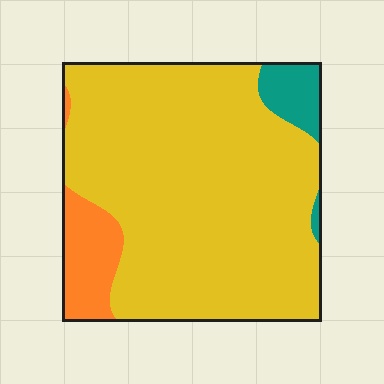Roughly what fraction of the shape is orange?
Orange covers around 10% of the shape.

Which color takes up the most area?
Yellow, at roughly 85%.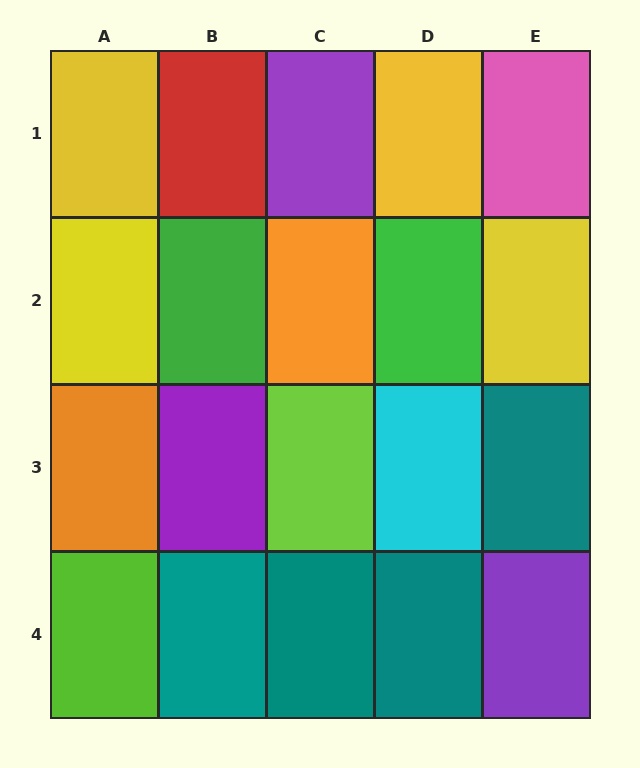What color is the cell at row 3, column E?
Teal.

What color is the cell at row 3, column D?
Cyan.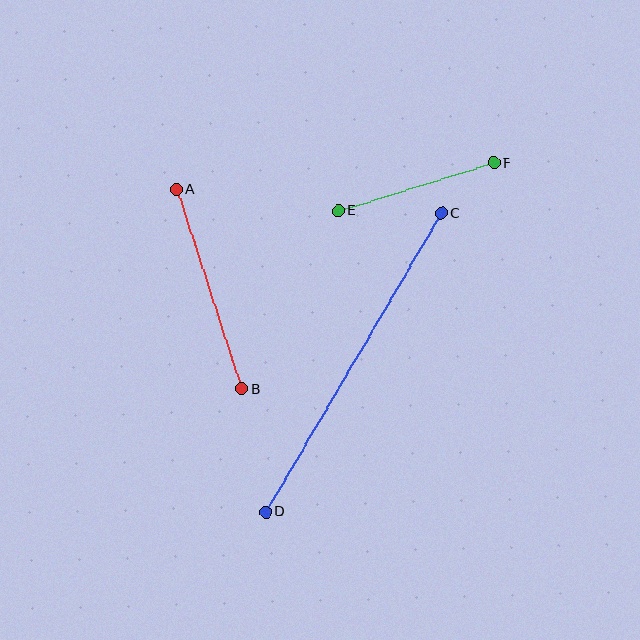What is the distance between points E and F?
The distance is approximately 163 pixels.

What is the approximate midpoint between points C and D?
The midpoint is at approximately (353, 363) pixels.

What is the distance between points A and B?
The distance is approximately 210 pixels.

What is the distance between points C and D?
The distance is approximately 347 pixels.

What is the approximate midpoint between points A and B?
The midpoint is at approximately (209, 289) pixels.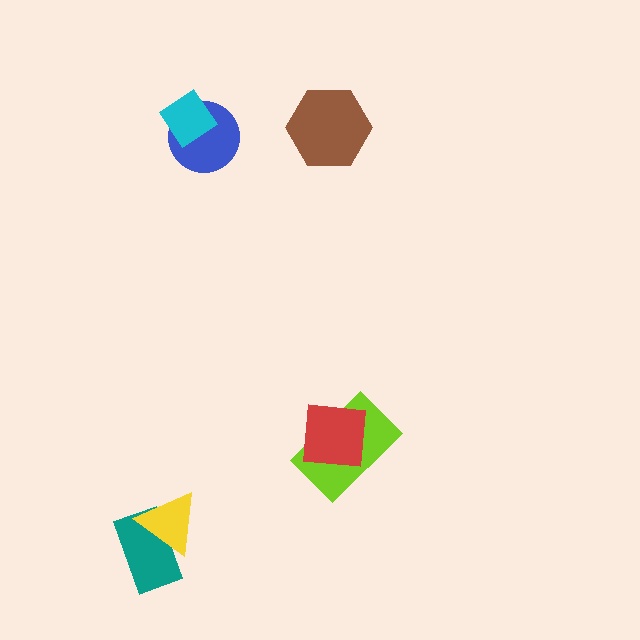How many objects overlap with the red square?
1 object overlaps with the red square.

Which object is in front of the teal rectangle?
The yellow triangle is in front of the teal rectangle.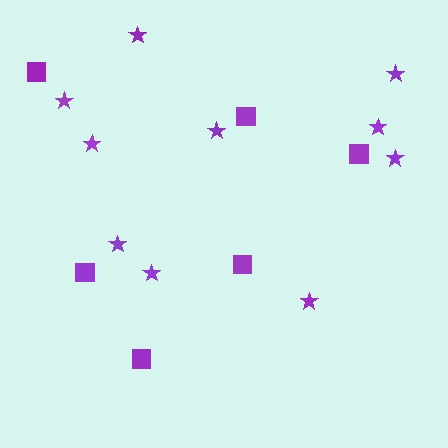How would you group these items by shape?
There are 2 groups: one group of stars (10) and one group of squares (6).